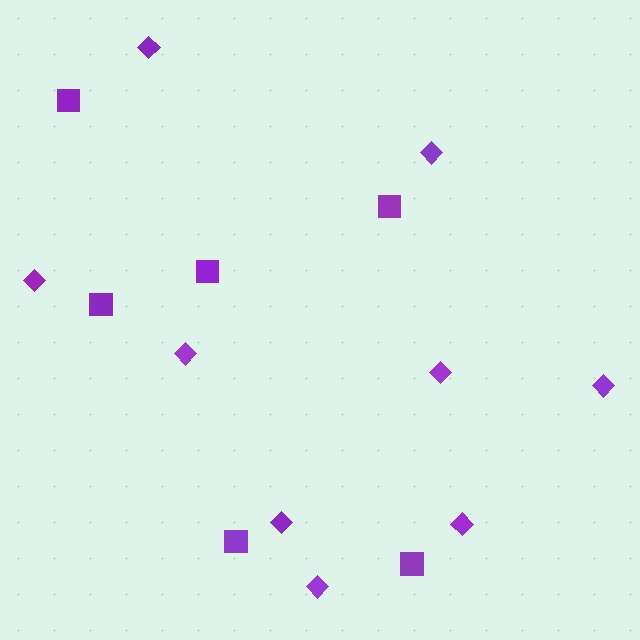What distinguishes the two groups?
There are 2 groups: one group of diamonds (9) and one group of squares (6).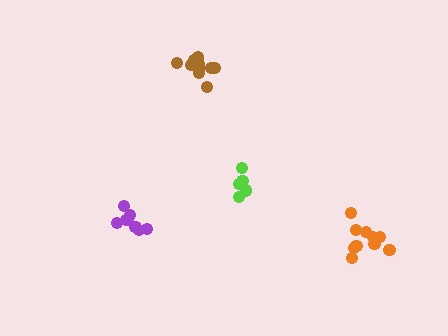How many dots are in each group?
Group 1: 8 dots, Group 2: 6 dots, Group 3: 10 dots, Group 4: 10 dots (34 total).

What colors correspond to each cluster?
The clusters are colored: purple, lime, orange, brown.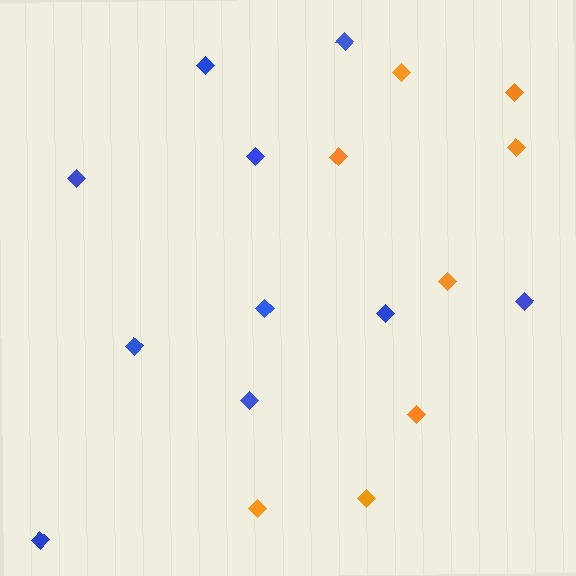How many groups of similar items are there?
There are 2 groups: one group of blue diamonds (10) and one group of orange diamonds (8).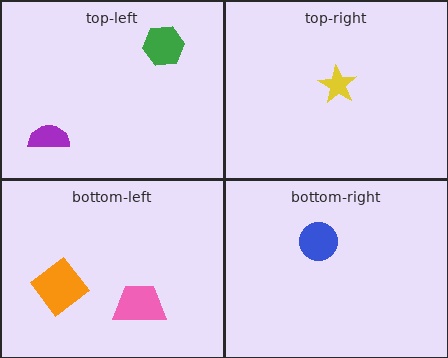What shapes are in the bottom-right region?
The blue circle.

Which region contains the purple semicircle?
The top-left region.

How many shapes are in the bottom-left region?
2.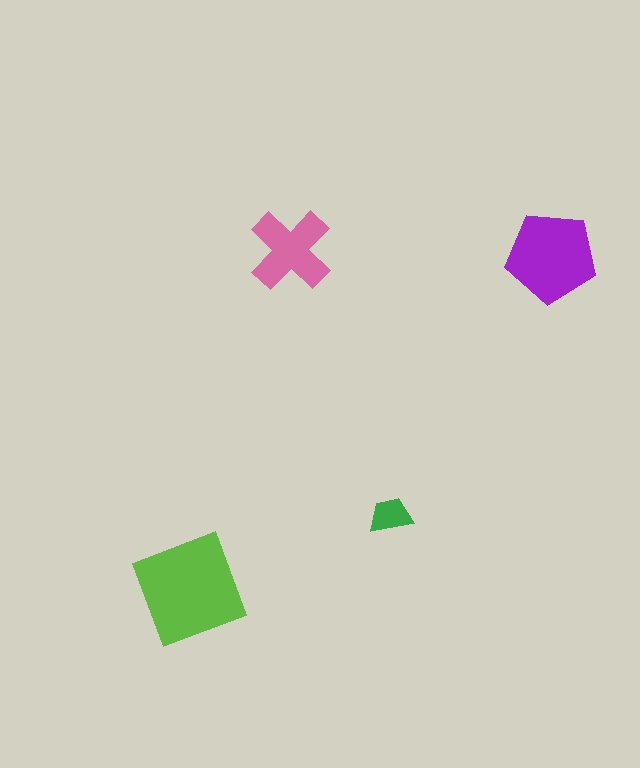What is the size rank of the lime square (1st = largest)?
1st.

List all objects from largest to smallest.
The lime square, the purple pentagon, the pink cross, the green trapezoid.